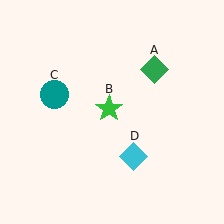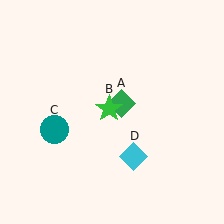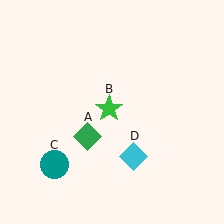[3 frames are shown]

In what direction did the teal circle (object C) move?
The teal circle (object C) moved down.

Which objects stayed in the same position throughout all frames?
Green star (object B) and cyan diamond (object D) remained stationary.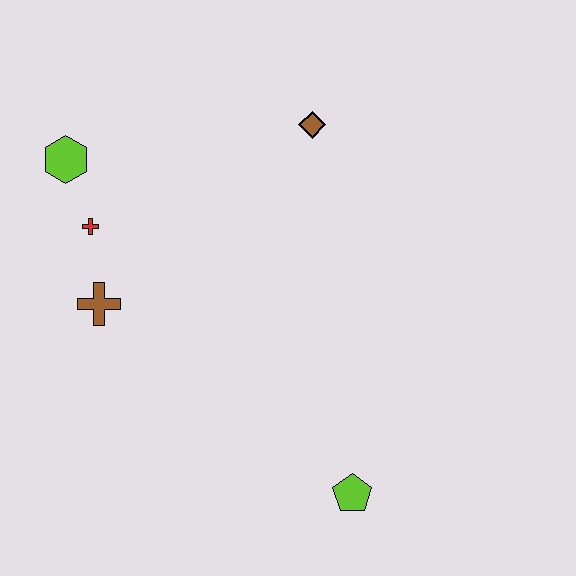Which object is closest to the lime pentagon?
The brown cross is closest to the lime pentagon.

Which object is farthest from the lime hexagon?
The lime pentagon is farthest from the lime hexagon.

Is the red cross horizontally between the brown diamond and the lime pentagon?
No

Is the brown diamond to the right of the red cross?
Yes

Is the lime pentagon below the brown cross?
Yes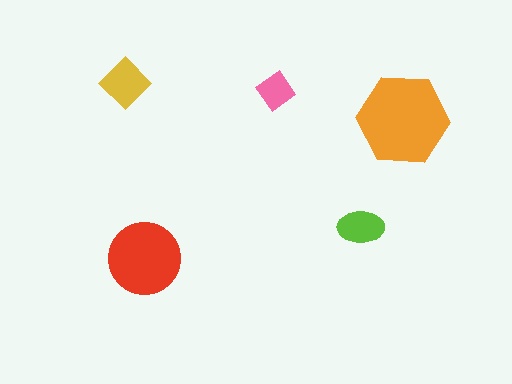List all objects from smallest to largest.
The pink diamond, the lime ellipse, the yellow diamond, the red circle, the orange hexagon.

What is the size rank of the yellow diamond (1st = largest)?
3rd.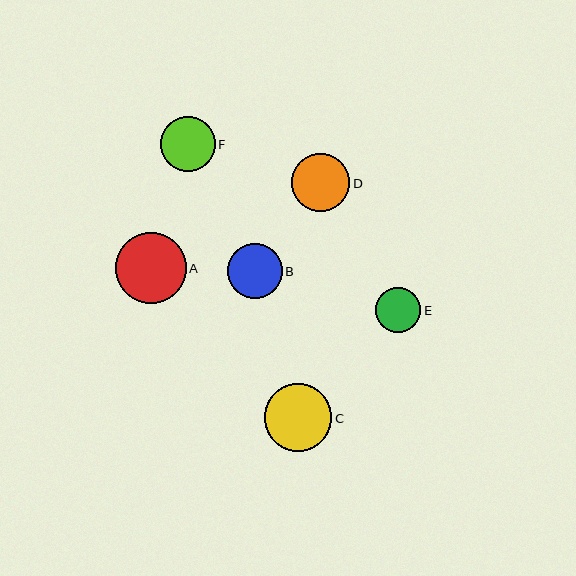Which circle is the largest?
Circle A is the largest with a size of approximately 71 pixels.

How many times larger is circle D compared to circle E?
Circle D is approximately 1.3 times the size of circle E.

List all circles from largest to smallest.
From largest to smallest: A, C, D, B, F, E.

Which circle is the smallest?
Circle E is the smallest with a size of approximately 46 pixels.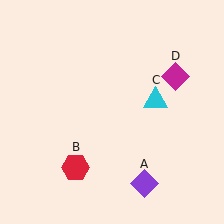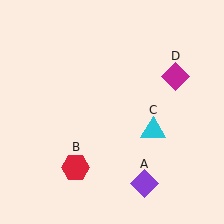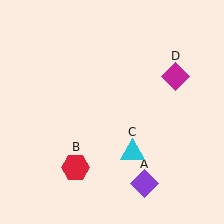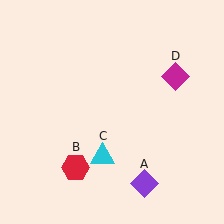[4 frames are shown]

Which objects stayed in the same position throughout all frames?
Purple diamond (object A) and red hexagon (object B) and magenta diamond (object D) remained stationary.